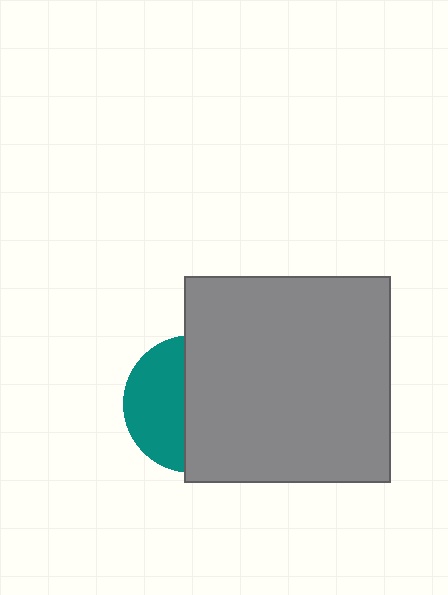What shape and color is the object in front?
The object in front is a gray square.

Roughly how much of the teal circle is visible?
A small part of it is visible (roughly 42%).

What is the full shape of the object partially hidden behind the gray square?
The partially hidden object is a teal circle.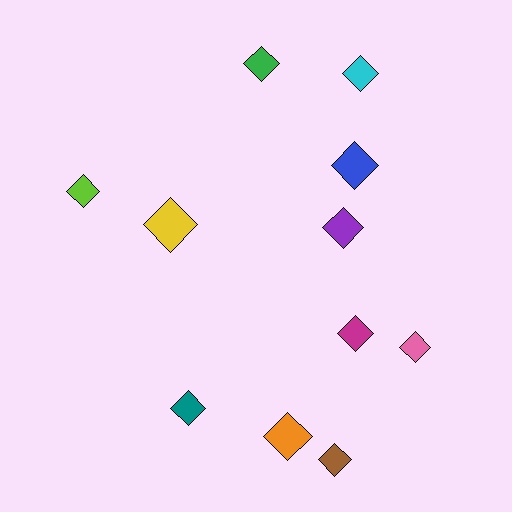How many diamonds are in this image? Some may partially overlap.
There are 11 diamonds.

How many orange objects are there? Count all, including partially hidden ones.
There is 1 orange object.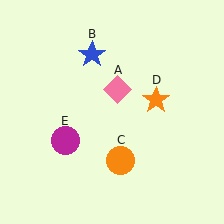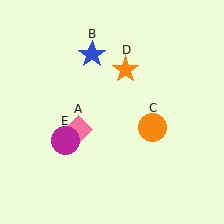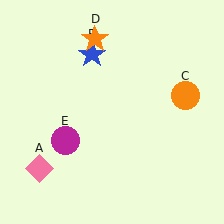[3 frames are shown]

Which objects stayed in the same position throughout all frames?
Blue star (object B) and magenta circle (object E) remained stationary.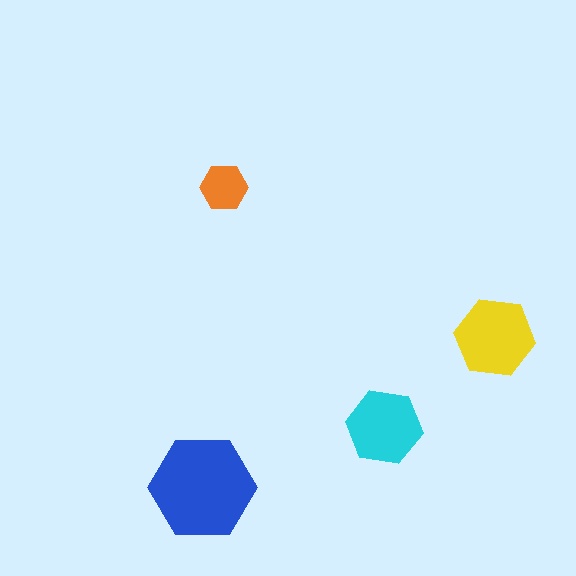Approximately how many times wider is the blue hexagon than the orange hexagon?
About 2 times wider.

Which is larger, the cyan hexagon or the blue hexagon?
The blue one.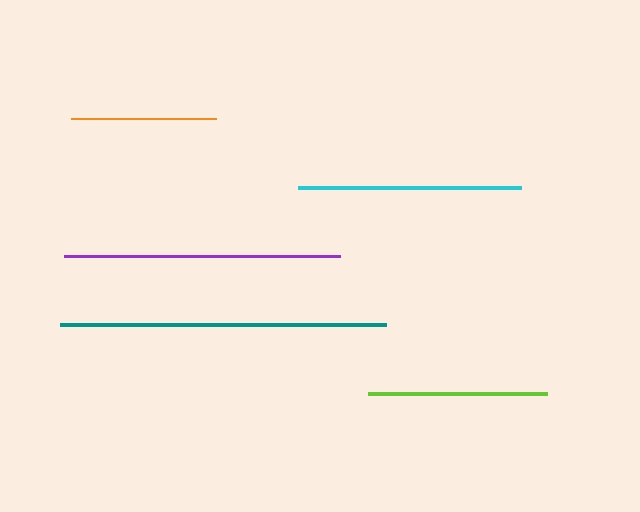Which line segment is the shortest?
The orange line is the shortest at approximately 144 pixels.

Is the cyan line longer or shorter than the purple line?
The purple line is longer than the cyan line.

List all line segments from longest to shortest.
From longest to shortest: teal, purple, cyan, lime, orange.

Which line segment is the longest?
The teal line is the longest at approximately 325 pixels.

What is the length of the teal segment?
The teal segment is approximately 325 pixels long.